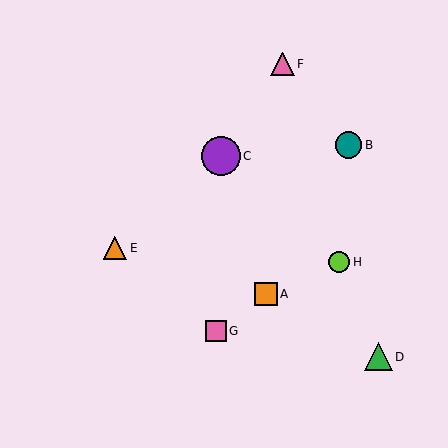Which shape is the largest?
The purple circle (labeled C) is the largest.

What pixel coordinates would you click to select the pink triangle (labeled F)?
Click at (282, 64) to select the pink triangle F.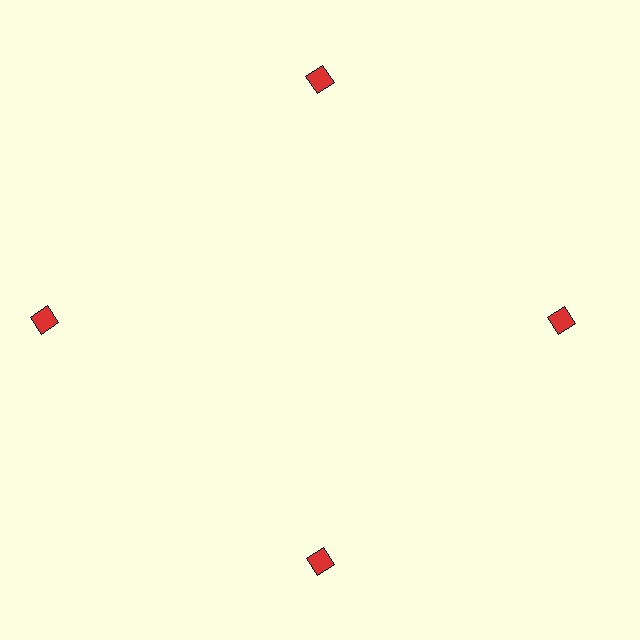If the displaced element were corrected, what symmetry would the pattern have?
It would have 4-fold rotational symmetry — the pattern would map onto itself every 90 degrees.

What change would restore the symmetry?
The symmetry would be restored by moving it inward, back onto the ring so that all 4 diamonds sit at equal angles and equal distance from the center.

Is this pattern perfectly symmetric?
No. The 4 red diamonds are arranged in a ring, but one element near the 9 o'clock position is pushed outward from the center, breaking the 4-fold rotational symmetry.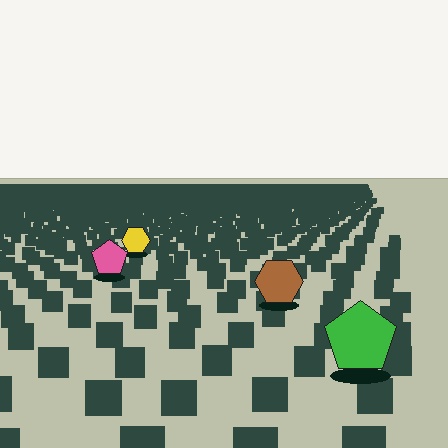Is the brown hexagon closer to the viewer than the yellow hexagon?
Yes. The brown hexagon is closer — you can tell from the texture gradient: the ground texture is coarser near it.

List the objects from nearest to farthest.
From nearest to farthest: the green pentagon, the brown hexagon, the pink pentagon, the yellow hexagon.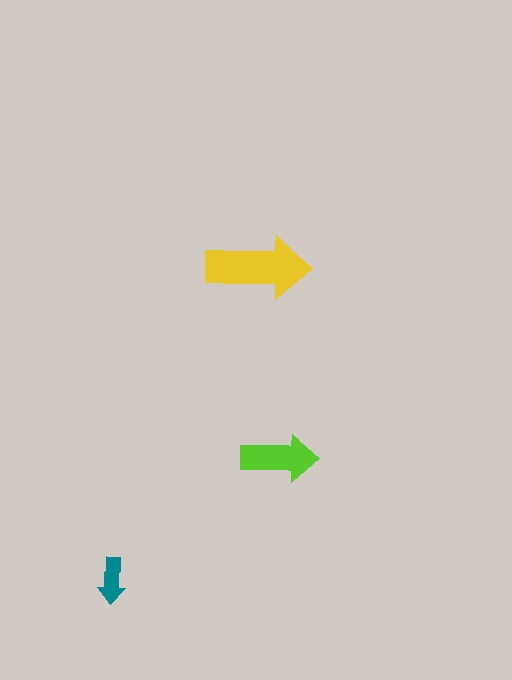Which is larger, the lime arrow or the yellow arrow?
The yellow one.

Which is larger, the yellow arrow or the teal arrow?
The yellow one.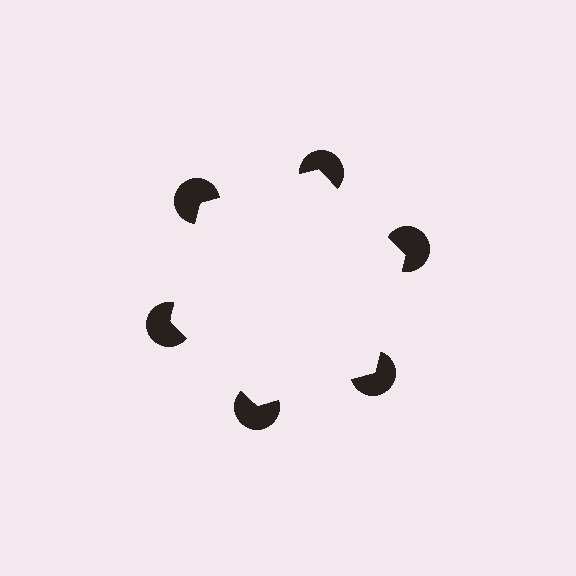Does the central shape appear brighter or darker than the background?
It typically appears slightly brighter than the background, even though no actual brightness change is drawn.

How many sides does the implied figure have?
6 sides.